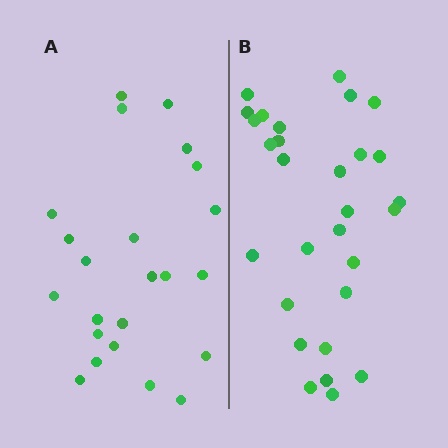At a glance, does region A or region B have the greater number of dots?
Region B (the right region) has more dots.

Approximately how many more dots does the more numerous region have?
Region B has about 6 more dots than region A.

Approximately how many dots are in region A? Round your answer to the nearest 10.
About 20 dots. (The exact count is 23, which rounds to 20.)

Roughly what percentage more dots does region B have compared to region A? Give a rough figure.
About 25% more.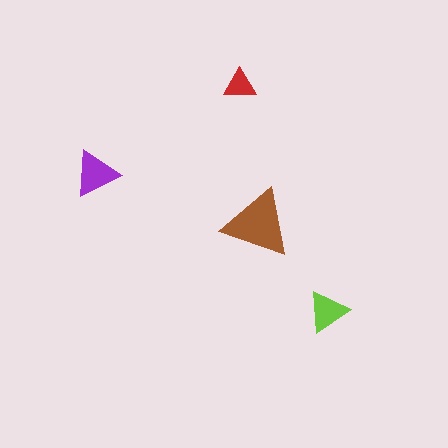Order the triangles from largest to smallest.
the brown one, the purple one, the lime one, the red one.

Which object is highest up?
The red triangle is topmost.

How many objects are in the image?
There are 4 objects in the image.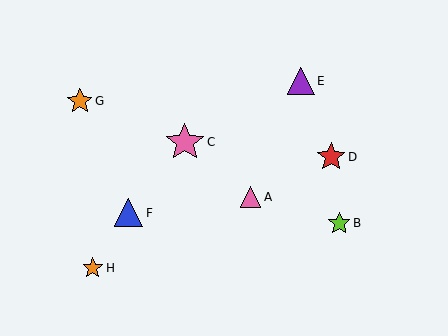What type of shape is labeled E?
Shape E is a purple triangle.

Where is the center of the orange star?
The center of the orange star is at (80, 101).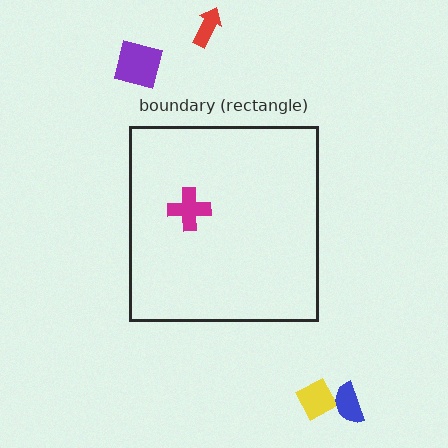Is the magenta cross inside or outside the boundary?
Inside.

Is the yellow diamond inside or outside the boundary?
Outside.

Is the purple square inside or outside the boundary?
Outside.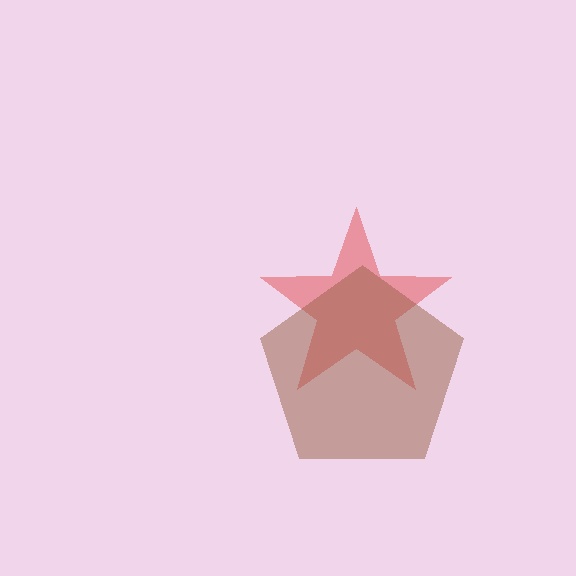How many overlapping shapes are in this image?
There are 2 overlapping shapes in the image.